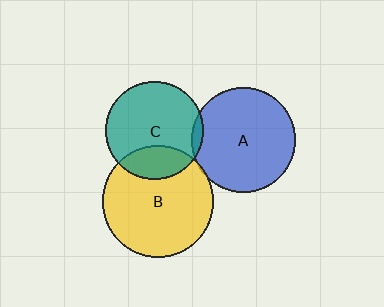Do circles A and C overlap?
Yes.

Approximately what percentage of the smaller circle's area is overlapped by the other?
Approximately 5%.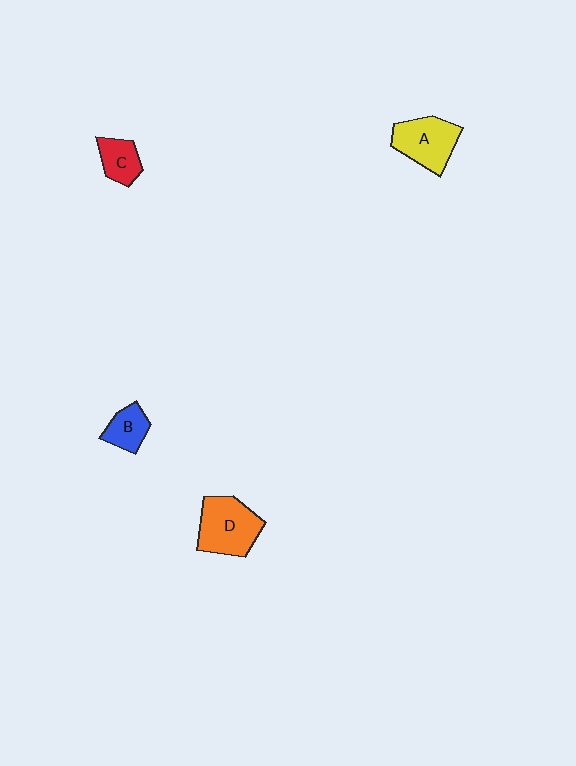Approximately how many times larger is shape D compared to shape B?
Approximately 2.0 times.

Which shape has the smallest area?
Shape B (blue).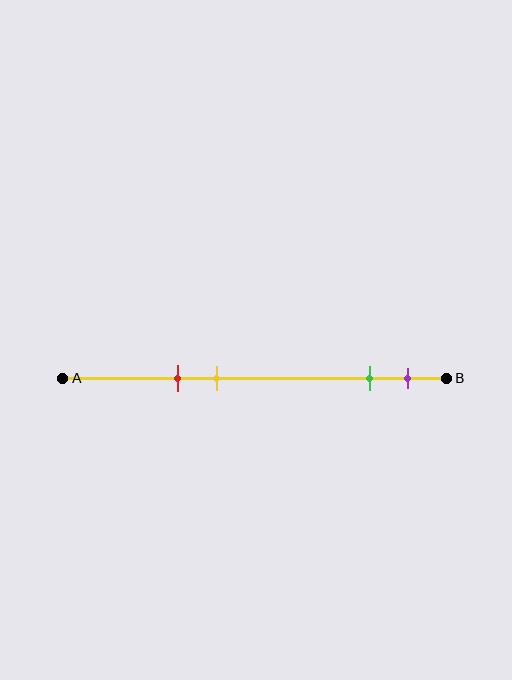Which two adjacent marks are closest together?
The green and purple marks are the closest adjacent pair.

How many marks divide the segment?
There are 4 marks dividing the segment.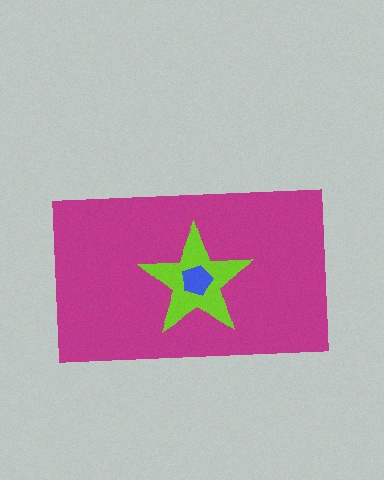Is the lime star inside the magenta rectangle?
Yes.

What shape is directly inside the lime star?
The blue pentagon.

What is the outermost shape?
The magenta rectangle.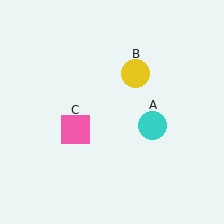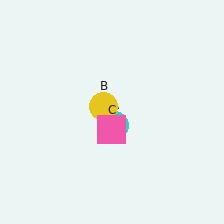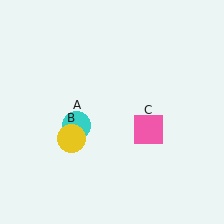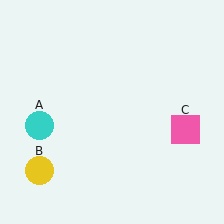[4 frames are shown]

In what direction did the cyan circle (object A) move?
The cyan circle (object A) moved left.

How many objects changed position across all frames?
3 objects changed position: cyan circle (object A), yellow circle (object B), pink square (object C).